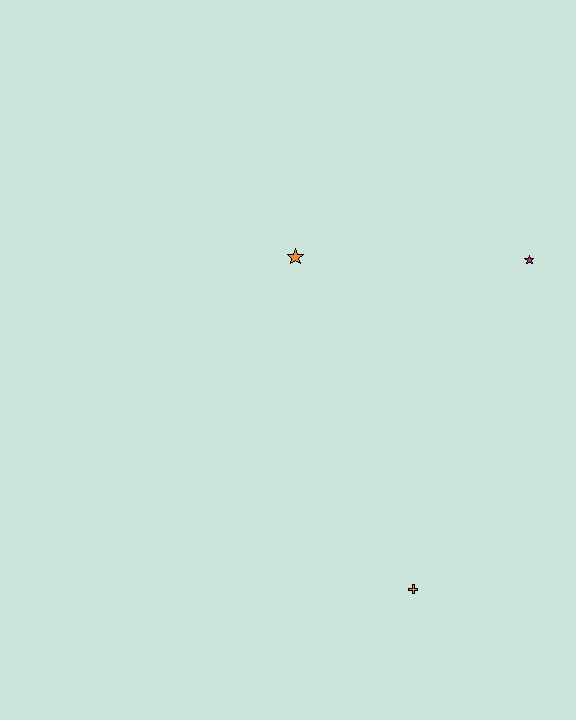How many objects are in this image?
There are 3 objects.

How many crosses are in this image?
There is 1 cross.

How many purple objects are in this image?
There are no purple objects.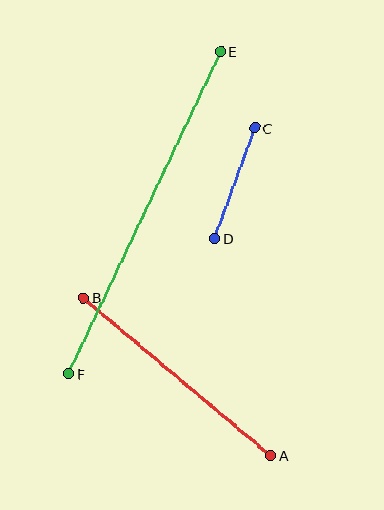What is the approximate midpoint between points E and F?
The midpoint is at approximately (144, 212) pixels.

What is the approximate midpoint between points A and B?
The midpoint is at approximately (177, 377) pixels.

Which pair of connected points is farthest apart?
Points E and F are farthest apart.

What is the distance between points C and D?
The distance is approximately 118 pixels.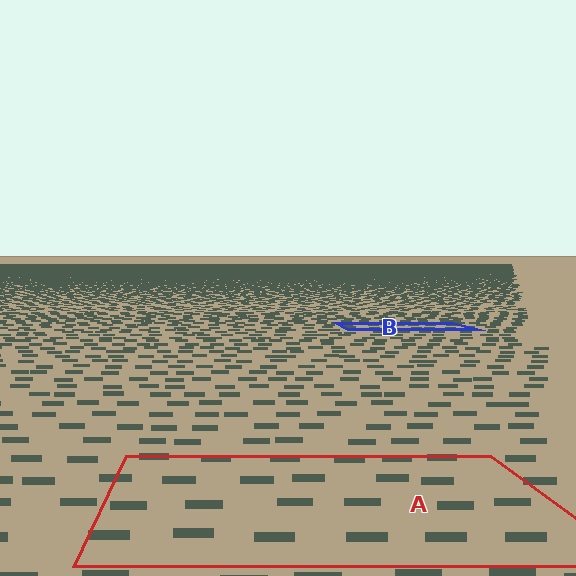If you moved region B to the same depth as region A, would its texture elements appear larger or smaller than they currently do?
They would appear larger. At a closer depth, the same texture elements are projected at a bigger on-screen size.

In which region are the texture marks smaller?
The texture marks are smaller in region B, because it is farther away.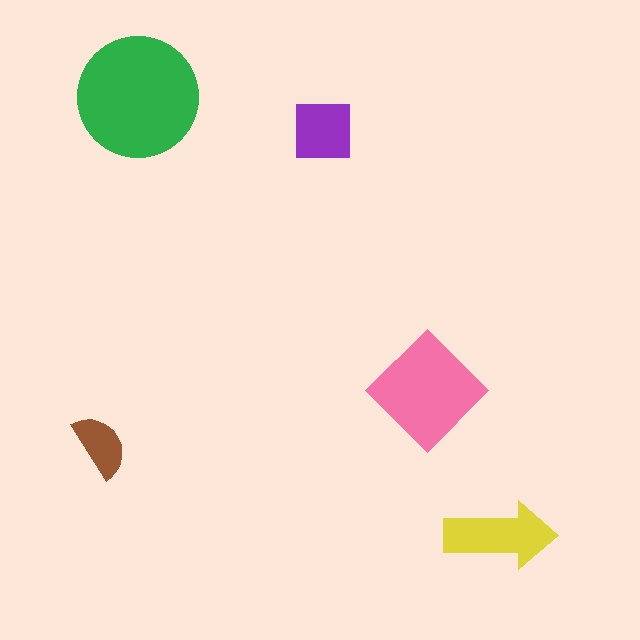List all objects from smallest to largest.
The brown semicircle, the purple square, the yellow arrow, the pink diamond, the green circle.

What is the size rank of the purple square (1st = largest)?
4th.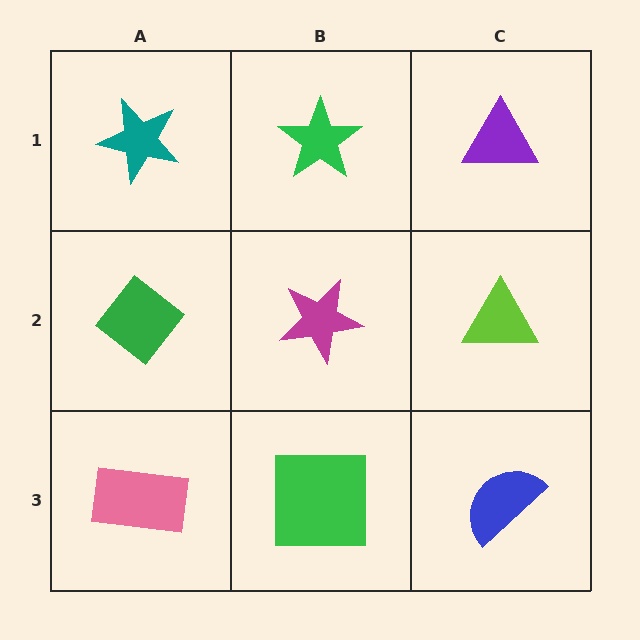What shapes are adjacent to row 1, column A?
A green diamond (row 2, column A), a green star (row 1, column B).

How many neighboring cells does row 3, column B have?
3.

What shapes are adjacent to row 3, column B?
A magenta star (row 2, column B), a pink rectangle (row 3, column A), a blue semicircle (row 3, column C).